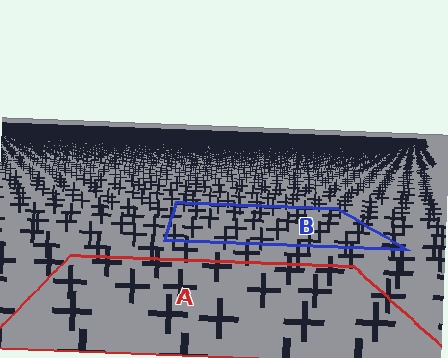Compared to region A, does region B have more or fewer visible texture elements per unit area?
Region B has more texture elements per unit area — they are packed more densely because it is farther away.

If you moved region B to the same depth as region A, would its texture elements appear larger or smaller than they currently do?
They would appear larger. At a closer depth, the same texture elements are projected at a bigger on-screen size.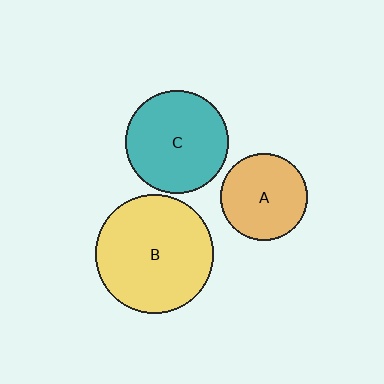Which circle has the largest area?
Circle B (yellow).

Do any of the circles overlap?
No, none of the circles overlap.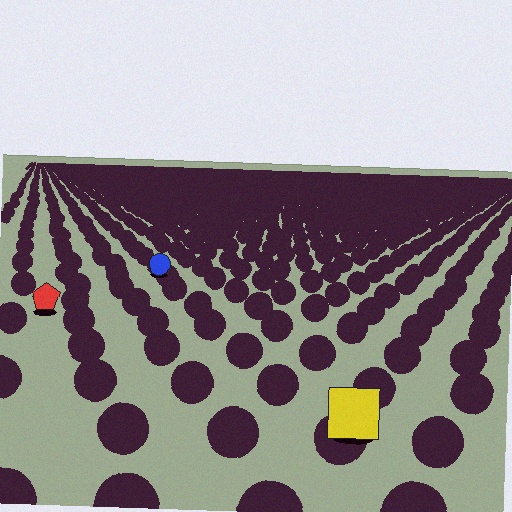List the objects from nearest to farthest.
From nearest to farthest: the yellow square, the red pentagon, the blue circle.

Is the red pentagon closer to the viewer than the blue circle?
Yes. The red pentagon is closer — you can tell from the texture gradient: the ground texture is coarser near it.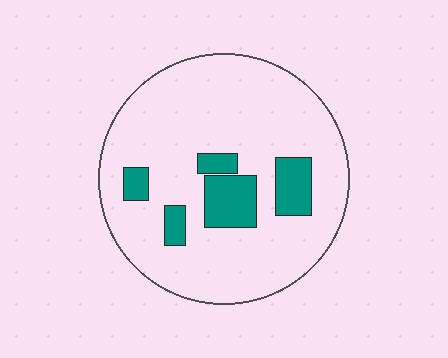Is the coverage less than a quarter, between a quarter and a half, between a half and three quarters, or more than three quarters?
Less than a quarter.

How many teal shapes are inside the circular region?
5.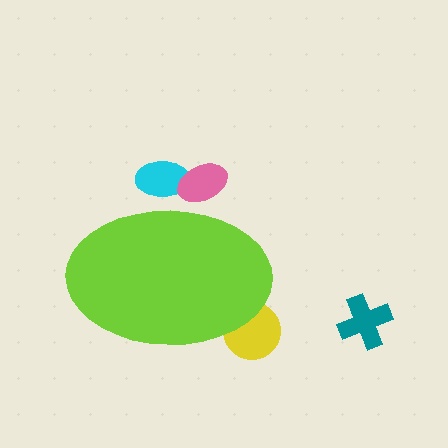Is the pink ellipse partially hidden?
Yes, the pink ellipse is partially hidden behind the lime ellipse.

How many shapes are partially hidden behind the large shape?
3 shapes are partially hidden.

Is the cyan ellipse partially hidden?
Yes, the cyan ellipse is partially hidden behind the lime ellipse.